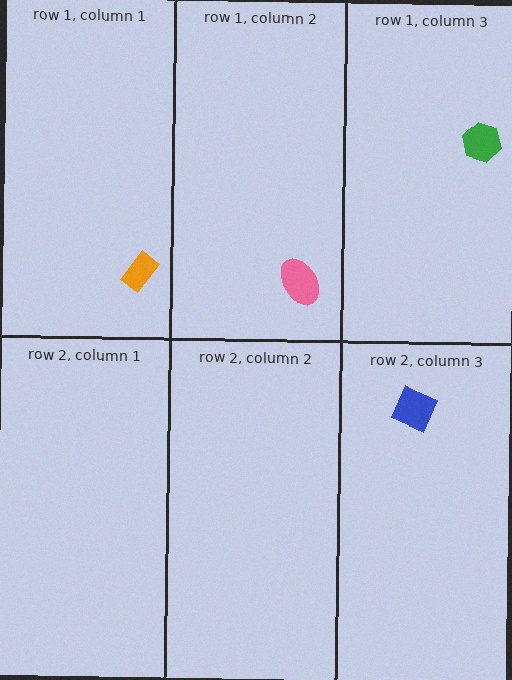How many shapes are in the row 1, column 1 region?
1.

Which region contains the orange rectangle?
The row 1, column 1 region.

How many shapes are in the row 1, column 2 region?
1.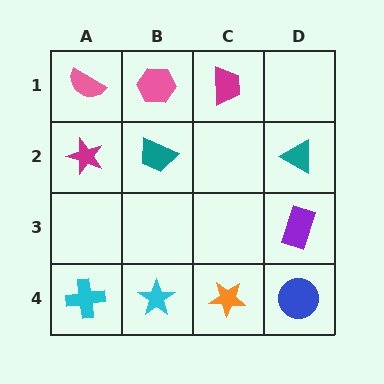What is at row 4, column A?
A cyan cross.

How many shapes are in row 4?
4 shapes.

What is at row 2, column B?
A teal trapezoid.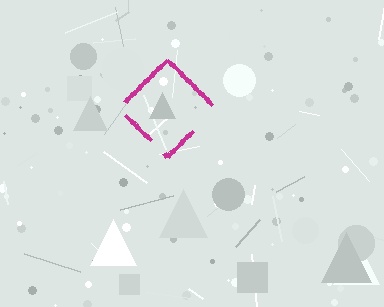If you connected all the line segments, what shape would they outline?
They would outline a diamond.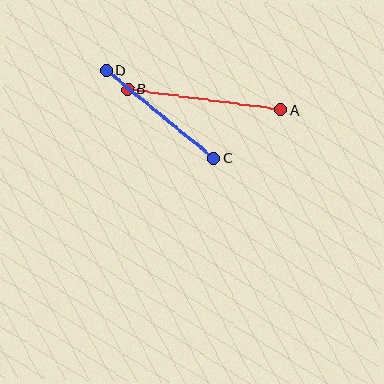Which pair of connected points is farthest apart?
Points A and B are farthest apart.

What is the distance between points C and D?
The distance is approximately 139 pixels.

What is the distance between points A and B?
The distance is approximately 154 pixels.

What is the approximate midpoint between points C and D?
The midpoint is at approximately (160, 114) pixels.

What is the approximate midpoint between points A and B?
The midpoint is at approximately (204, 99) pixels.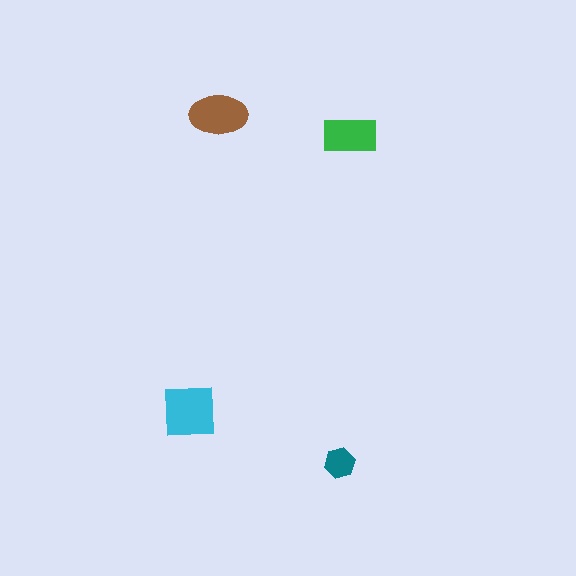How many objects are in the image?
There are 4 objects in the image.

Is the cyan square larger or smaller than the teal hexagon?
Larger.